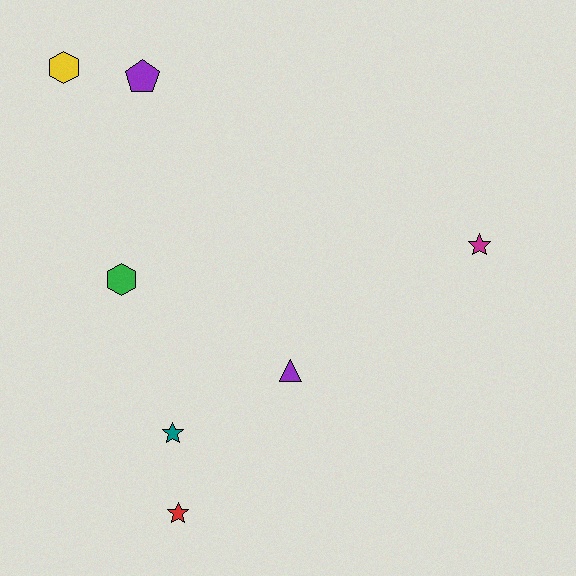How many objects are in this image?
There are 7 objects.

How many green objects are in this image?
There is 1 green object.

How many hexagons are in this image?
There are 2 hexagons.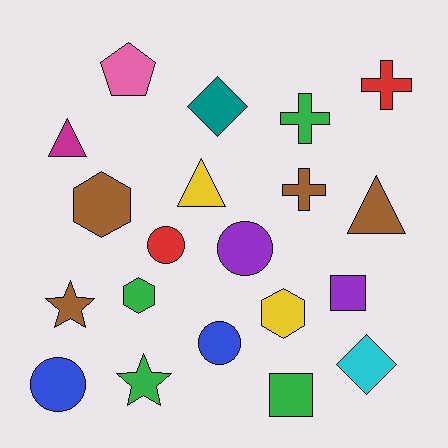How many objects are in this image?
There are 20 objects.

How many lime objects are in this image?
There are no lime objects.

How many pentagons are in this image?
There is 1 pentagon.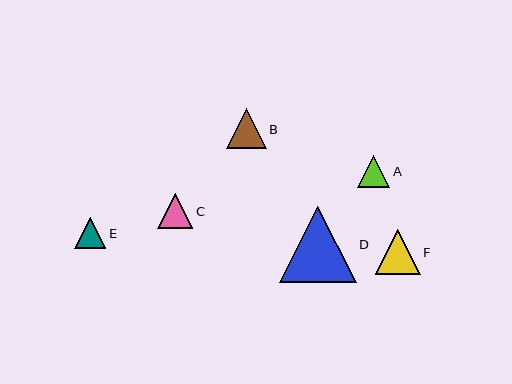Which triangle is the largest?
Triangle D is the largest with a size of approximately 77 pixels.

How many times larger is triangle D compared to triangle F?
Triangle D is approximately 1.7 times the size of triangle F.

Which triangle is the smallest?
Triangle E is the smallest with a size of approximately 31 pixels.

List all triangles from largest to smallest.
From largest to smallest: D, F, B, C, A, E.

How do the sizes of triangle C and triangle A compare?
Triangle C and triangle A are approximately the same size.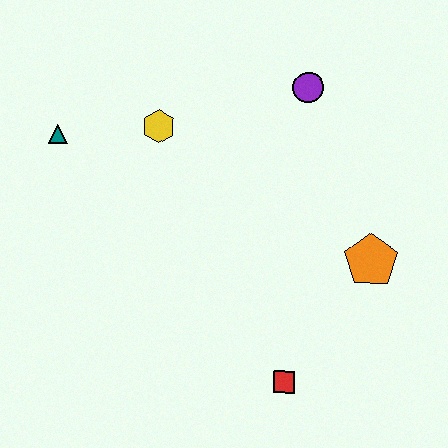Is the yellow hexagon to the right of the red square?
No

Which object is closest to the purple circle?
The yellow hexagon is closest to the purple circle.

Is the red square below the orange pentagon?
Yes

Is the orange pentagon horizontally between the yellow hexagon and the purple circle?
No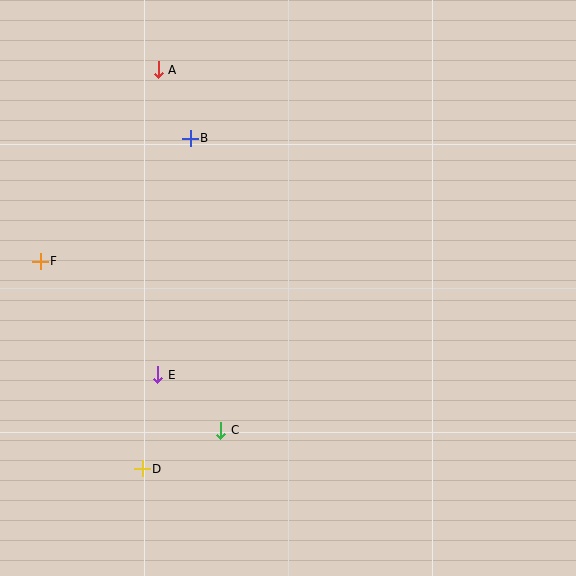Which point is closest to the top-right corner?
Point B is closest to the top-right corner.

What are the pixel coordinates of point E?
Point E is at (158, 375).